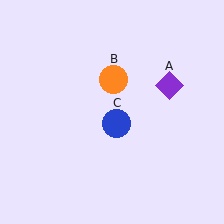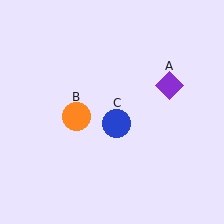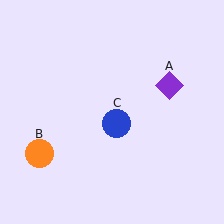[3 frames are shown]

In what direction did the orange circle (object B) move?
The orange circle (object B) moved down and to the left.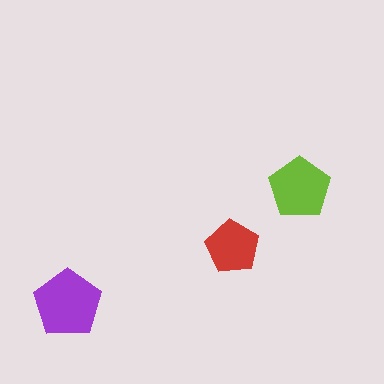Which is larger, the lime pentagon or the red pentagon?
The lime one.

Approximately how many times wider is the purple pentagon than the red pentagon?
About 1.5 times wider.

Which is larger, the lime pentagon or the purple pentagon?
The purple one.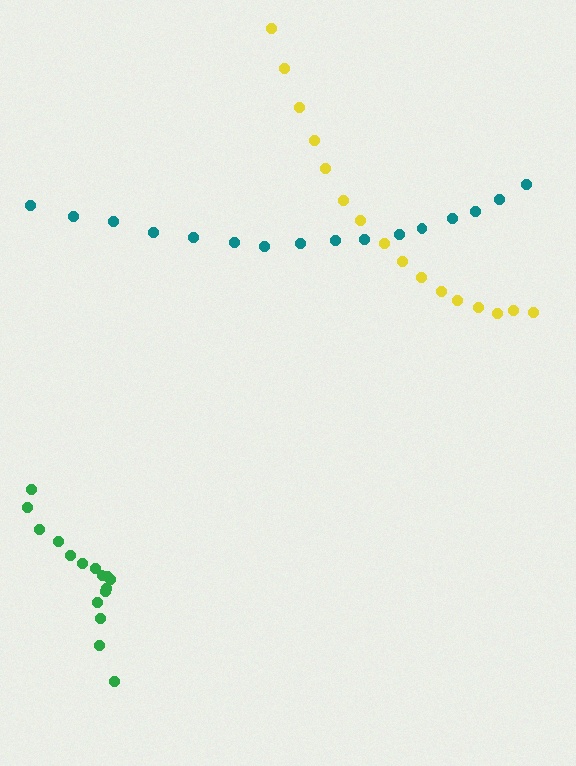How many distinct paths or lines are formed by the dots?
There are 3 distinct paths.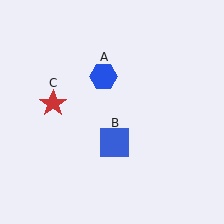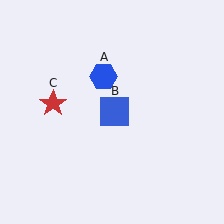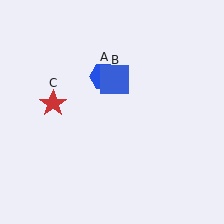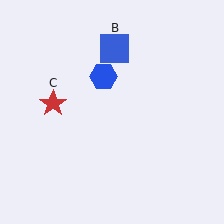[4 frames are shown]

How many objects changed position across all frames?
1 object changed position: blue square (object B).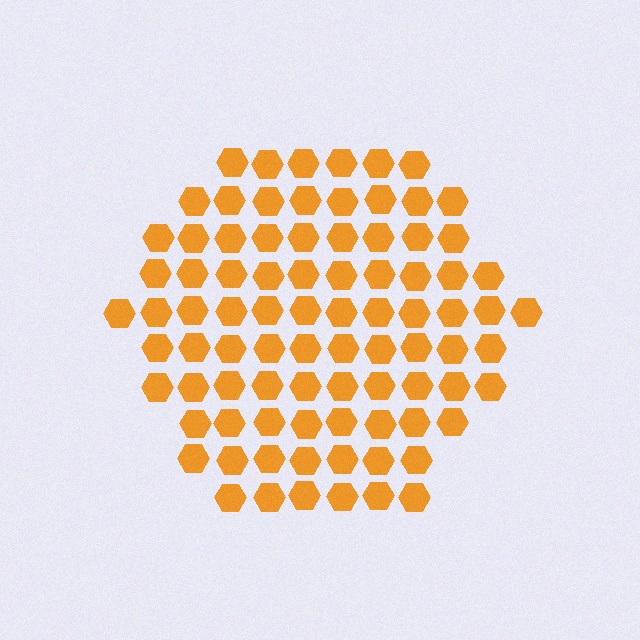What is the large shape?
The large shape is a hexagon.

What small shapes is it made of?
It is made of small hexagons.